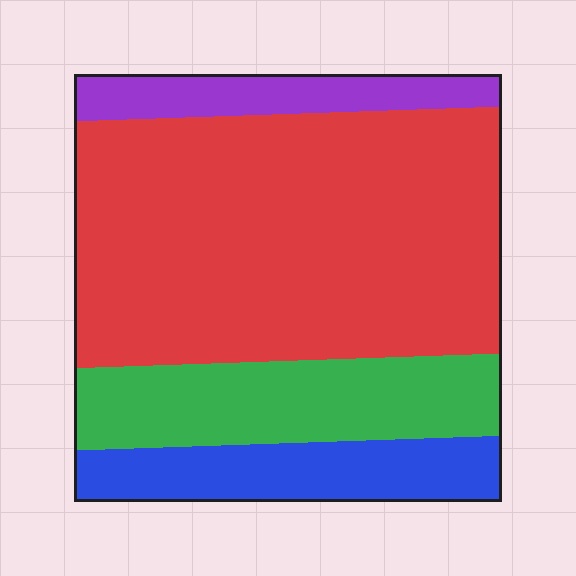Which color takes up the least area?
Purple, at roughly 10%.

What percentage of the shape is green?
Green takes up about one fifth (1/5) of the shape.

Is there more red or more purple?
Red.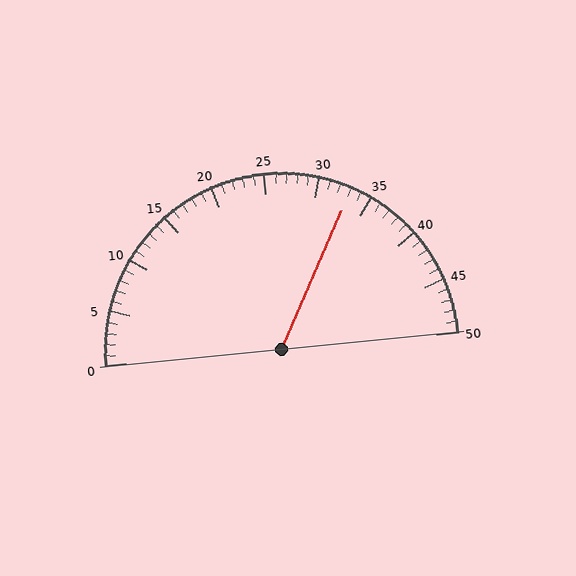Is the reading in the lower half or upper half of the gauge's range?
The reading is in the upper half of the range (0 to 50).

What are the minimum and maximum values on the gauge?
The gauge ranges from 0 to 50.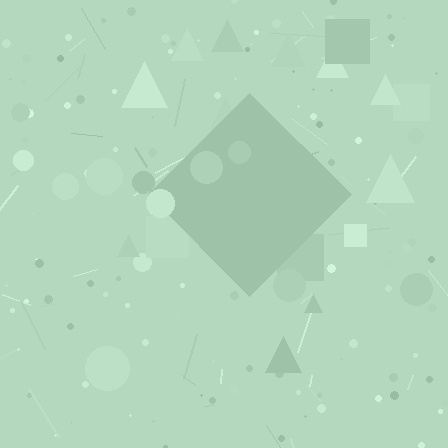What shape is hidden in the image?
A diamond is hidden in the image.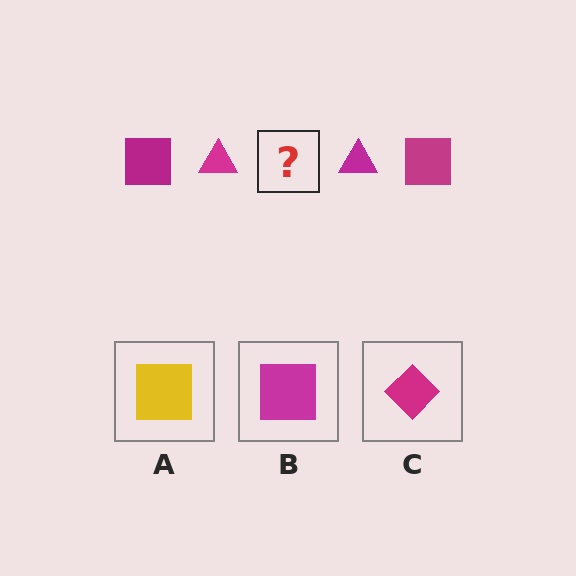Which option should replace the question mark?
Option B.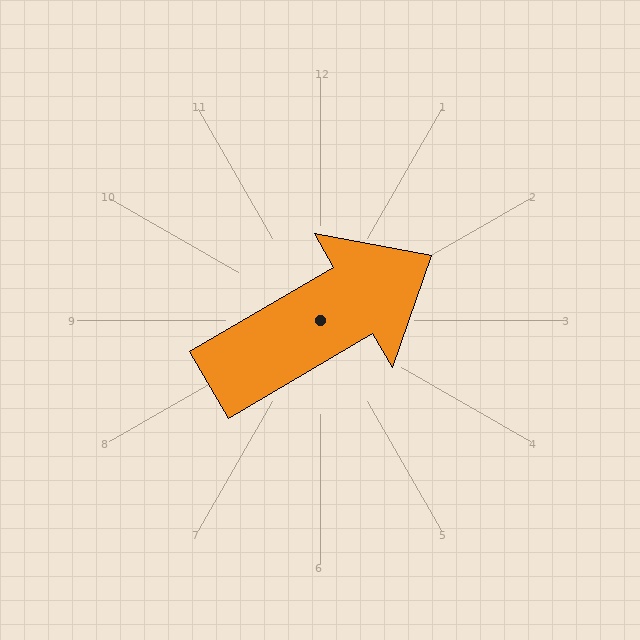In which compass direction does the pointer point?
Northeast.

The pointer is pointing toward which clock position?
Roughly 2 o'clock.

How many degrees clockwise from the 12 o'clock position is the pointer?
Approximately 60 degrees.